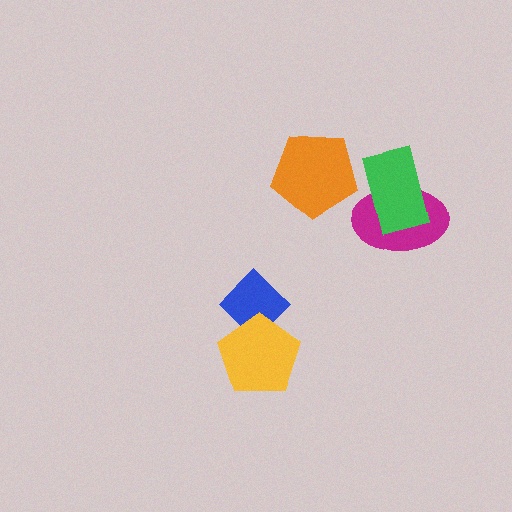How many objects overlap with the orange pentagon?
0 objects overlap with the orange pentagon.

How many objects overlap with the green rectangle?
1 object overlaps with the green rectangle.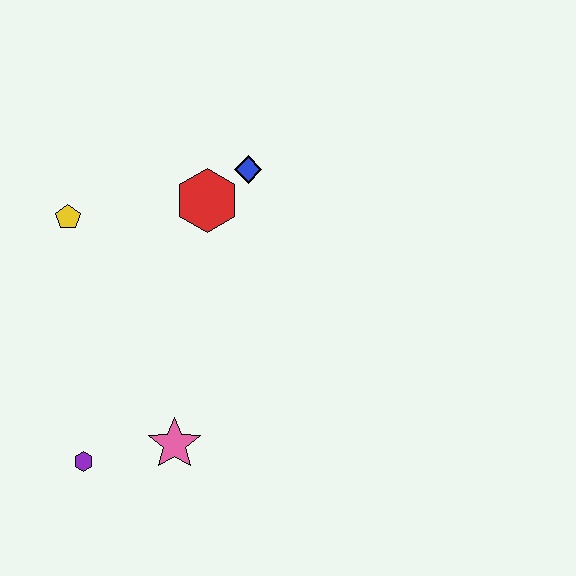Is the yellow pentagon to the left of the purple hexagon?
Yes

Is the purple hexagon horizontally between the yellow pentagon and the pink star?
Yes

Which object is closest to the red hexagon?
The blue diamond is closest to the red hexagon.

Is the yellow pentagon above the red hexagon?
No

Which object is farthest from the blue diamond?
The purple hexagon is farthest from the blue diamond.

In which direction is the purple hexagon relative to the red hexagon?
The purple hexagon is below the red hexagon.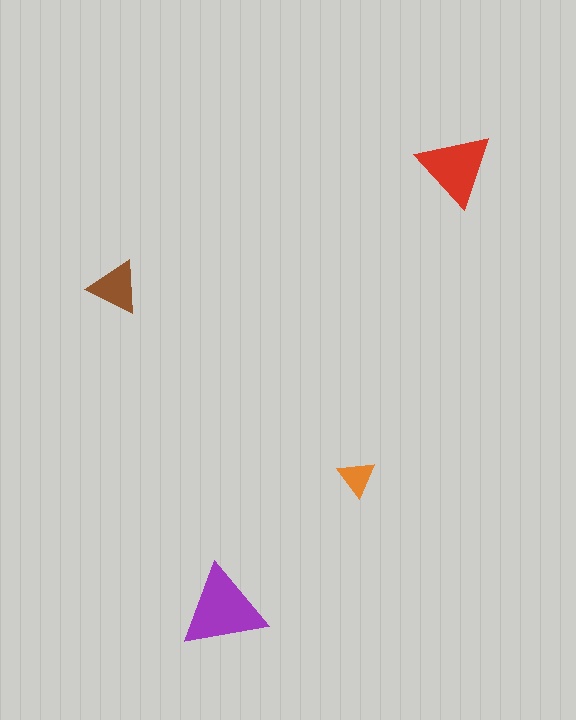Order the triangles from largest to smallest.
the purple one, the red one, the brown one, the orange one.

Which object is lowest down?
The purple triangle is bottommost.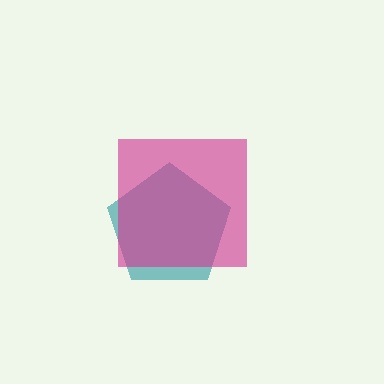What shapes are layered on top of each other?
The layered shapes are: a teal pentagon, a magenta square.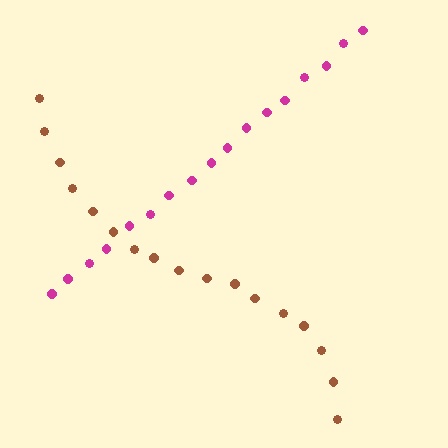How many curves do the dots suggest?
There are 2 distinct paths.